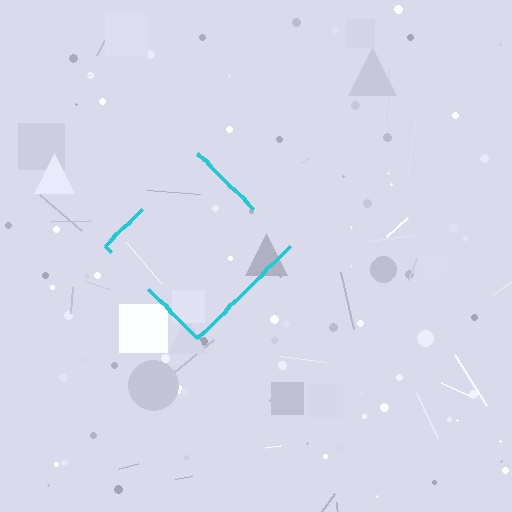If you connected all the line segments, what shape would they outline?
They would outline a diamond.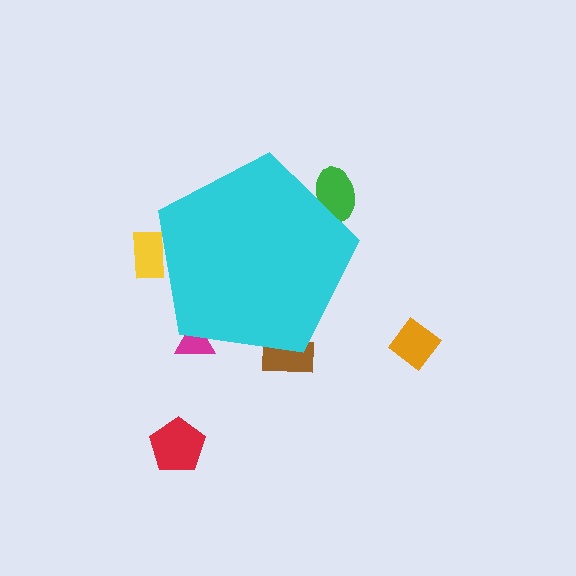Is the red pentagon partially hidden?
No, the red pentagon is fully visible.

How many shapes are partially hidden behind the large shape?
4 shapes are partially hidden.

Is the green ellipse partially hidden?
Yes, the green ellipse is partially hidden behind the cyan pentagon.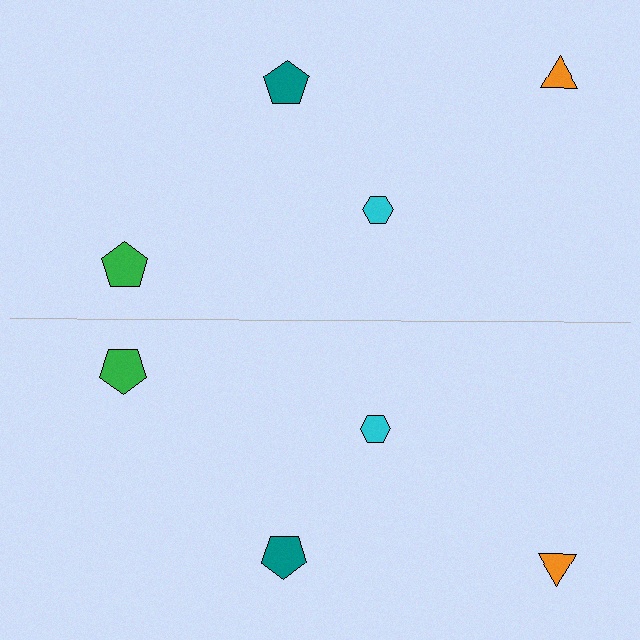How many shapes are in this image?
There are 8 shapes in this image.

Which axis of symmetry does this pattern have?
The pattern has a horizontal axis of symmetry running through the center of the image.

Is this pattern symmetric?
Yes, this pattern has bilateral (reflection) symmetry.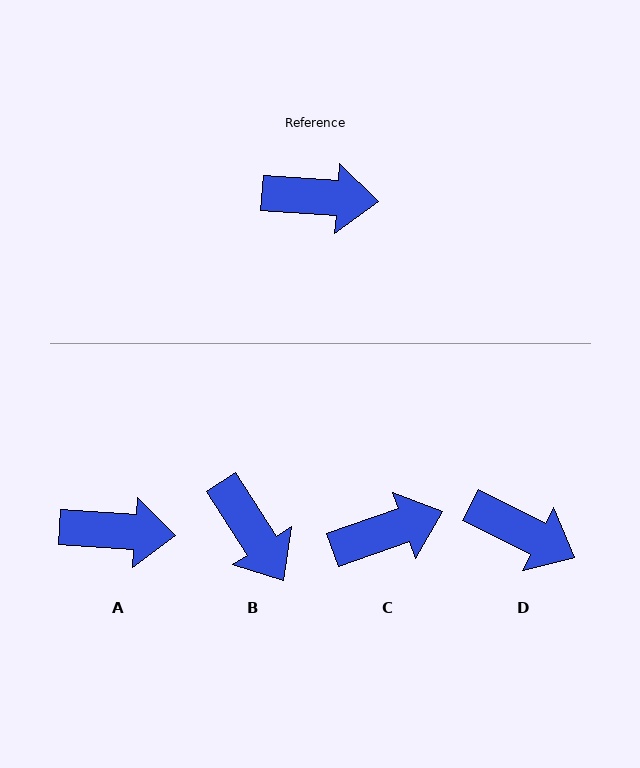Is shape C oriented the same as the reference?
No, it is off by about 24 degrees.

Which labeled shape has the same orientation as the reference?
A.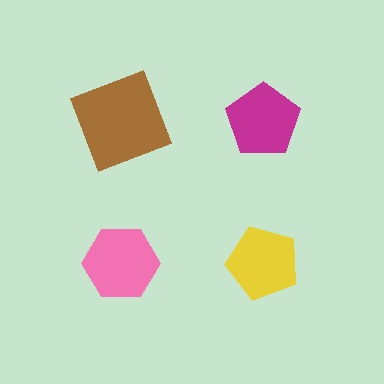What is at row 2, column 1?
A pink hexagon.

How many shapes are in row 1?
2 shapes.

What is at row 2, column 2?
A yellow pentagon.